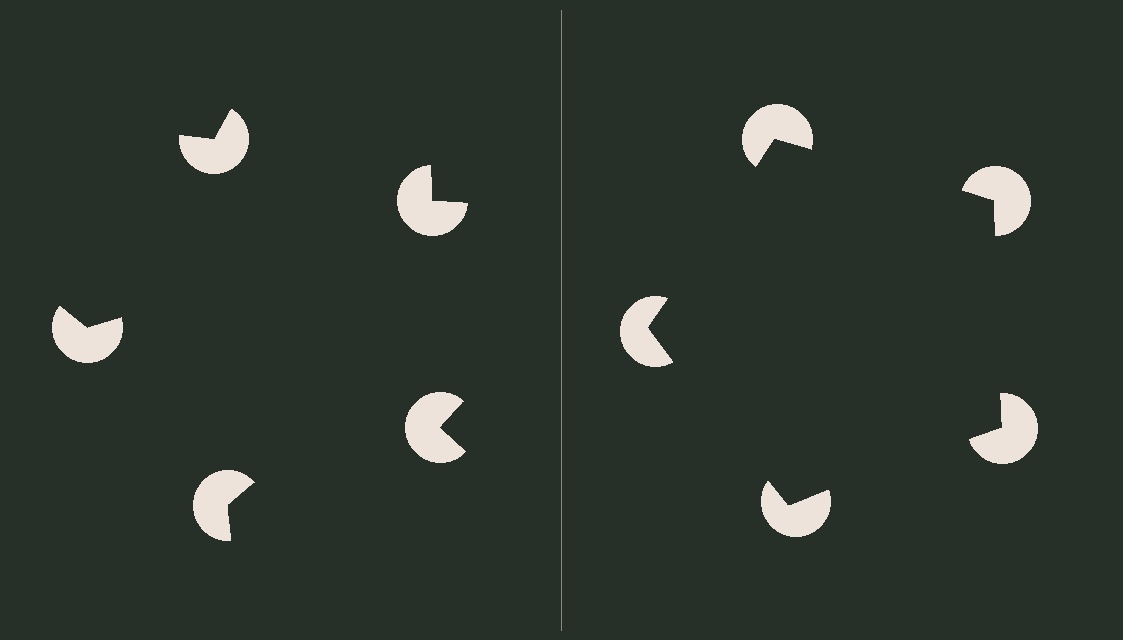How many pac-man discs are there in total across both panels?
10 — 5 on each side.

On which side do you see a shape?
An illusory pentagon appears on the right side. On the left side the wedge cuts are rotated, so no coherent shape forms.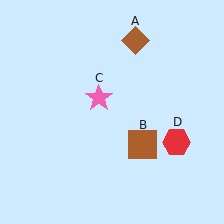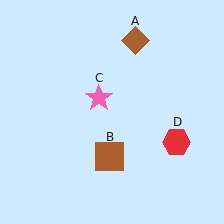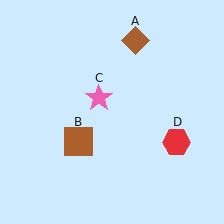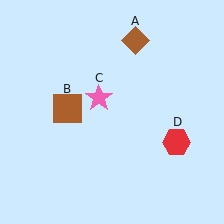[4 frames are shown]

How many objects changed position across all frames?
1 object changed position: brown square (object B).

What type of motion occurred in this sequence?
The brown square (object B) rotated clockwise around the center of the scene.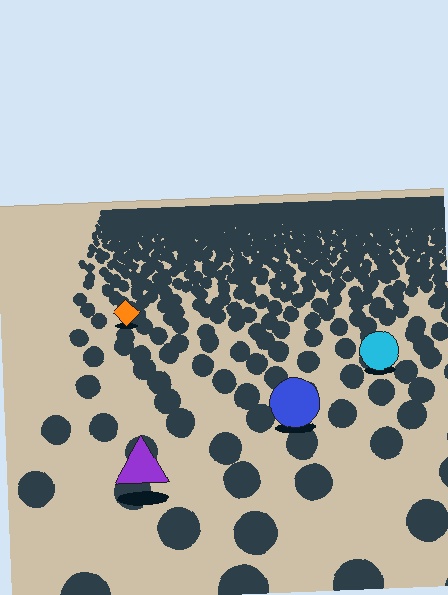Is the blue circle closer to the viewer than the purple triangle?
No. The purple triangle is closer — you can tell from the texture gradient: the ground texture is coarser near it.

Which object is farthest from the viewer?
The orange diamond is farthest from the viewer. It appears smaller and the ground texture around it is denser.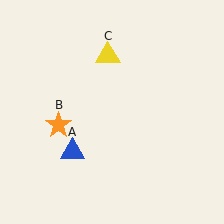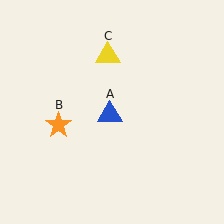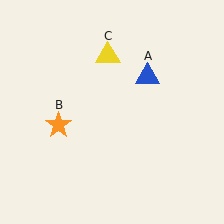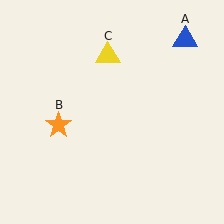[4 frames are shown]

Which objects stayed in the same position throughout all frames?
Orange star (object B) and yellow triangle (object C) remained stationary.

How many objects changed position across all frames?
1 object changed position: blue triangle (object A).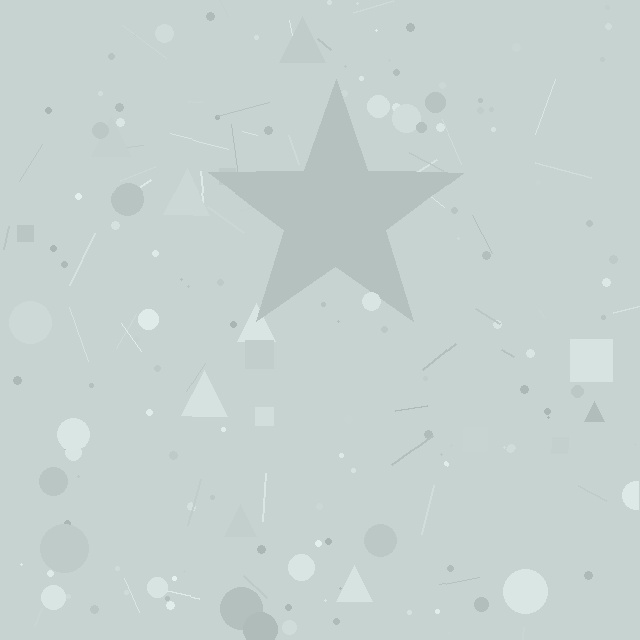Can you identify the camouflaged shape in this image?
The camouflaged shape is a star.